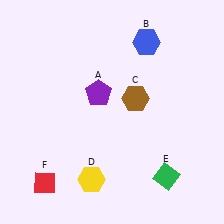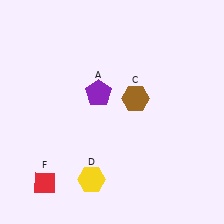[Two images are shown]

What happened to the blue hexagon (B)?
The blue hexagon (B) was removed in Image 2. It was in the top-right area of Image 1.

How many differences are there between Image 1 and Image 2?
There are 2 differences between the two images.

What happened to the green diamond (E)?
The green diamond (E) was removed in Image 2. It was in the bottom-right area of Image 1.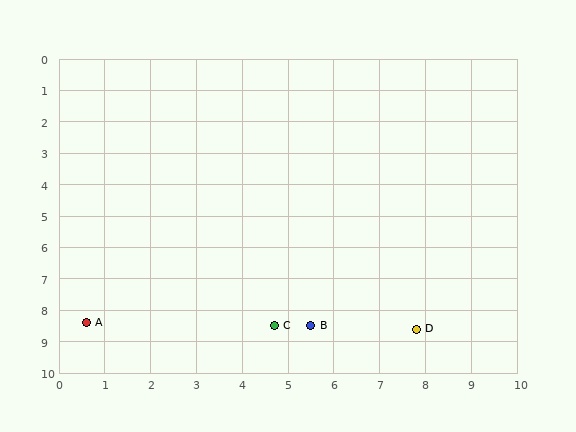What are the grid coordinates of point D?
Point D is at approximately (7.8, 8.6).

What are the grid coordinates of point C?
Point C is at approximately (4.7, 8.5).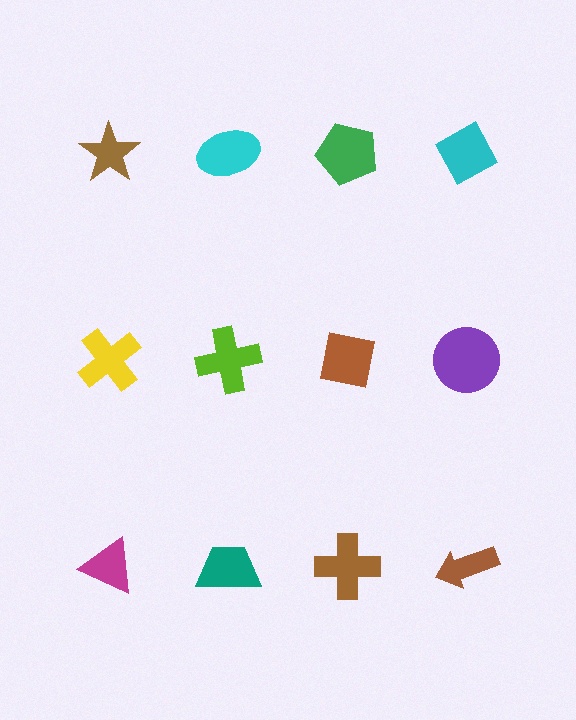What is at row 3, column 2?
A teal trapezoid.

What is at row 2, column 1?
A yellow cross.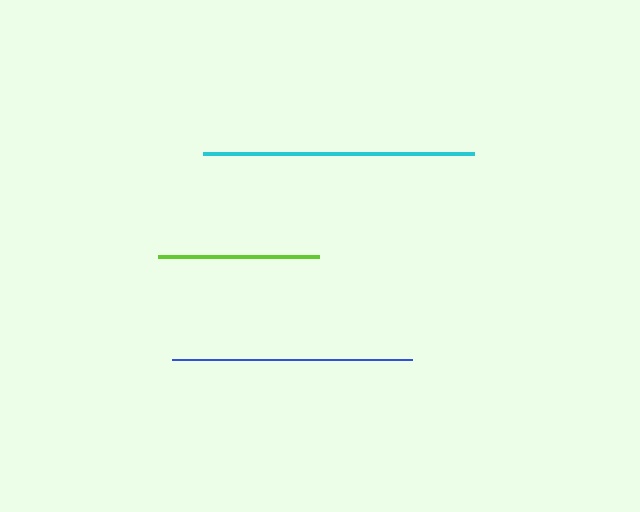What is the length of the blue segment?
The blue segment is approximately 240 pixels long.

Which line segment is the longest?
The cyan line is the longest at approximately 271 pixels.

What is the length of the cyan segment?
The cyan segment is approximately 271 pixels long.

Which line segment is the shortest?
The lime line is the shortest at approximately 161 pixels.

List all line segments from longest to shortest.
From longest to shortest: cyan, blue, lime.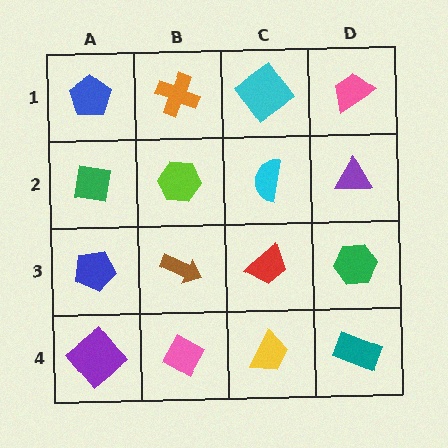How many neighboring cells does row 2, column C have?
4.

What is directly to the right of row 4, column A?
A pink diamond.